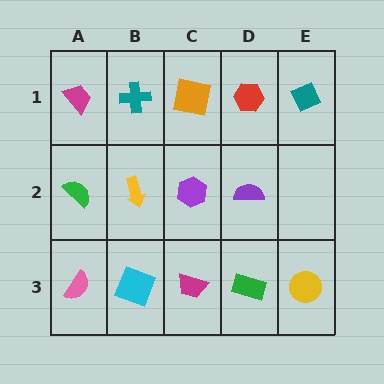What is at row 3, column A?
A pink semicircle.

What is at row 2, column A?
A green semicircle.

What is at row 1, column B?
A teal cross.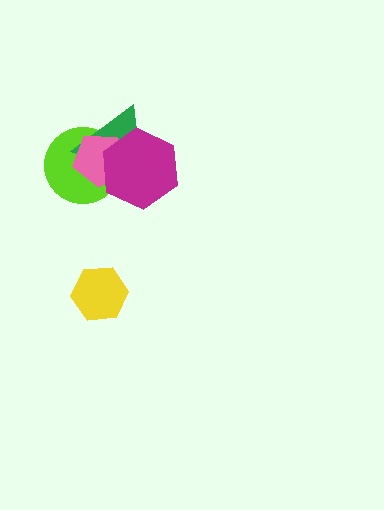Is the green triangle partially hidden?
Yes, it is partially covered by another shape.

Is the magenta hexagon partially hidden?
No, no other shape covers it.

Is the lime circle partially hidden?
Yes, it is partially covered by another shape.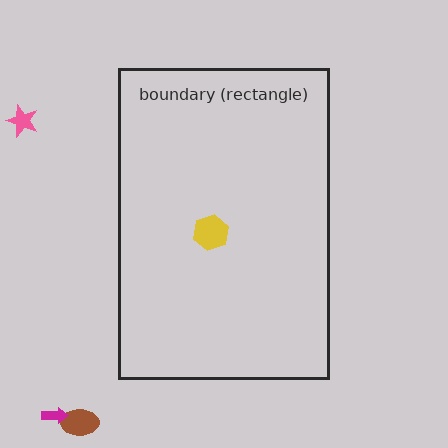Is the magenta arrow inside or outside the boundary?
Outside.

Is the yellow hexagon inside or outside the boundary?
Inside.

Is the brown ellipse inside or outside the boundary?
Outside.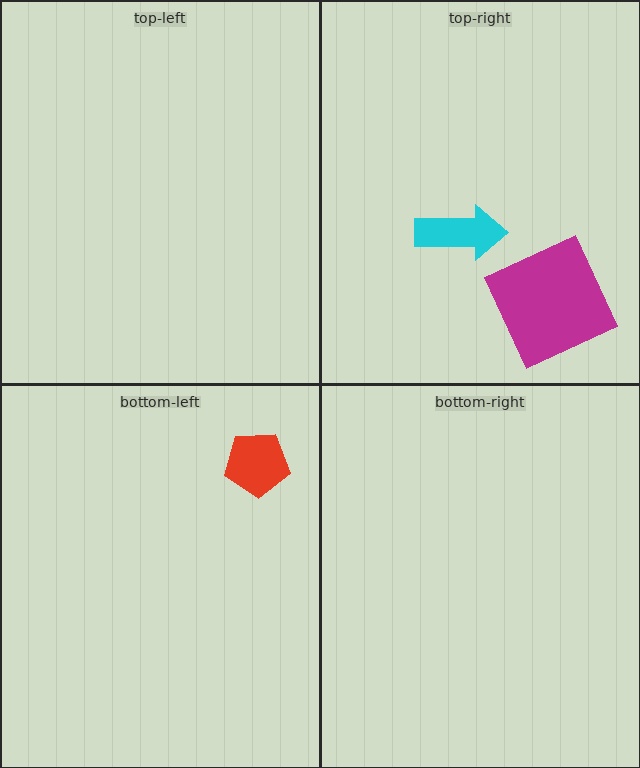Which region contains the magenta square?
The top-right region.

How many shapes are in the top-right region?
2.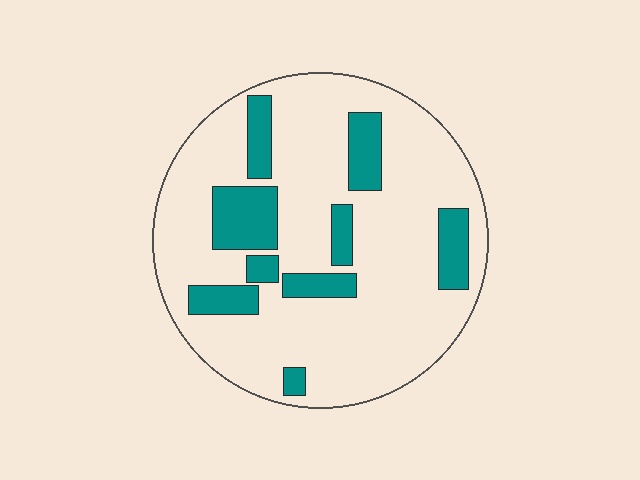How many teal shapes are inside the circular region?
9.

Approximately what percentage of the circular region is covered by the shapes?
Approximately 20%.